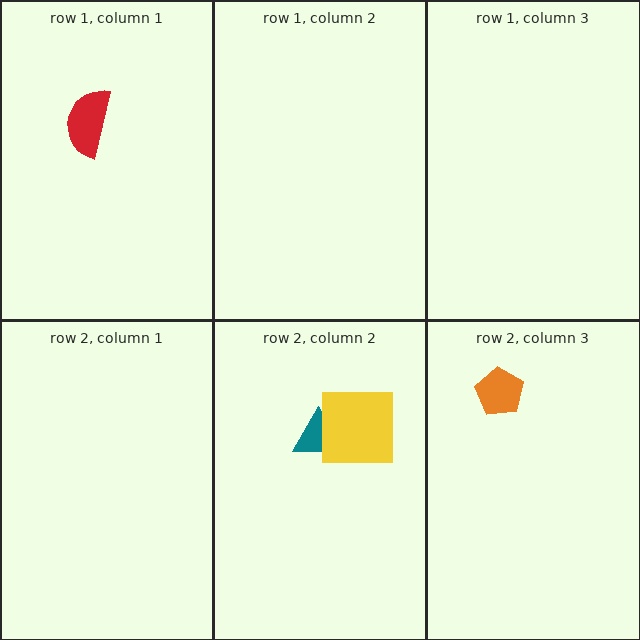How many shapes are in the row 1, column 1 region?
1.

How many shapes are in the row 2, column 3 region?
1.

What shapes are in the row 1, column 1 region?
The red semicircle.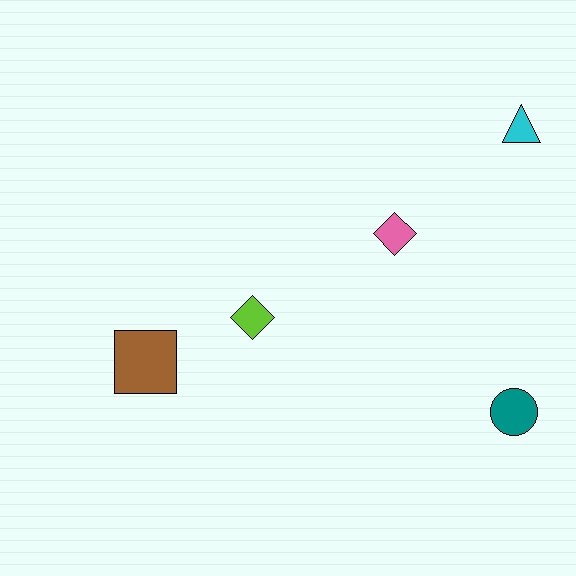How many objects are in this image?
There are 5 objects.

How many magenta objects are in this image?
There are no magenta objects.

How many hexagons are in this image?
There are no hexagons.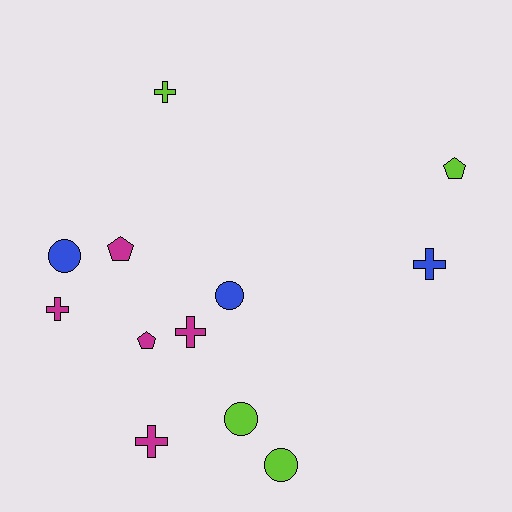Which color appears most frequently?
Magenta, with 5 objects.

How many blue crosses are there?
There is 1 blue cross.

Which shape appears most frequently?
Cross, with 5 objects.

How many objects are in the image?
There are 12 objects.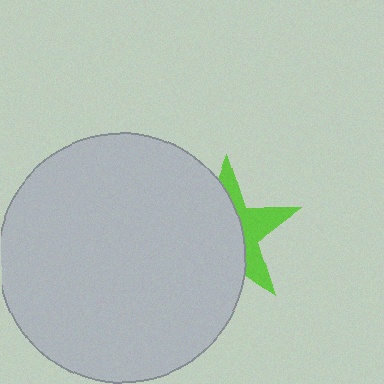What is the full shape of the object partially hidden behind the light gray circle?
The partially hidden object is a lime star.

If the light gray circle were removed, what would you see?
You would see the complete lime star.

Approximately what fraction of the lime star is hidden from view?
Roughly 62% of the lime star is hidden behind the light gray circle.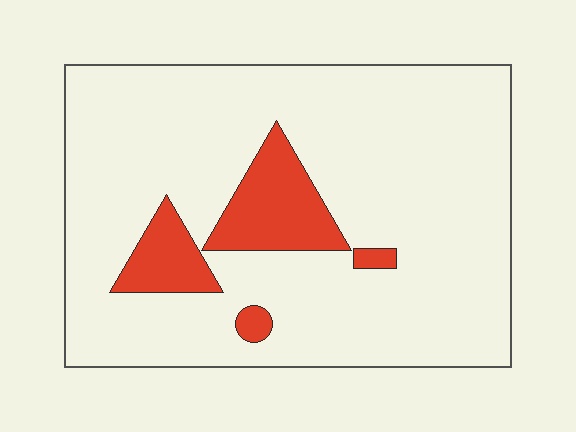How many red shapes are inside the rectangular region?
4.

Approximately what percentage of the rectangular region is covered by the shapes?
Approximately 15%.